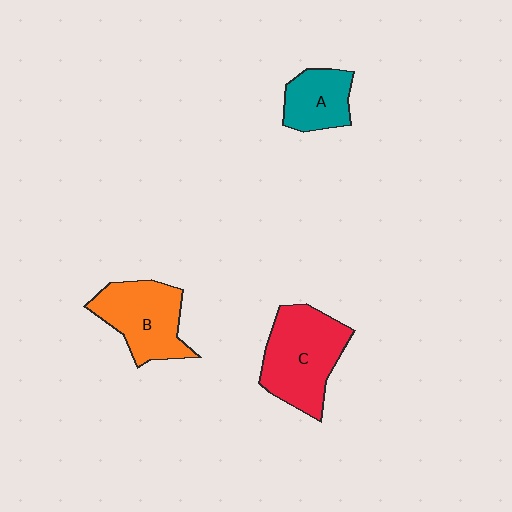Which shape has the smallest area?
Shape A (teal).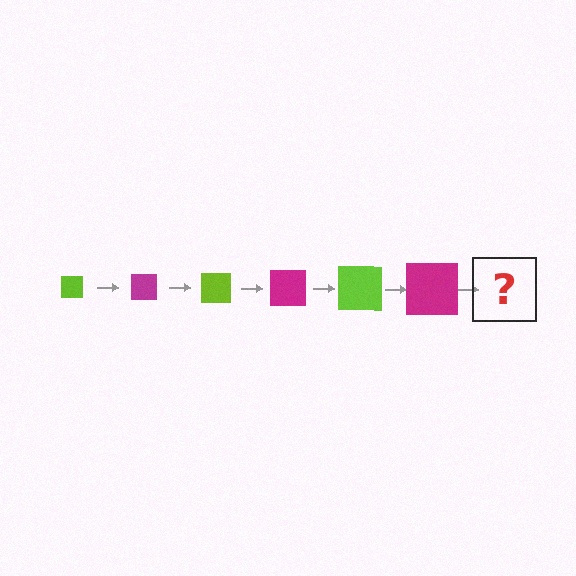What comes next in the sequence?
The next element should be a lime square, larger than the previous one.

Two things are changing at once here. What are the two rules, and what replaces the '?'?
The two rules are that the square grows larger each step and the color cycles through lime and magenta. The '?' should be a lime square, larger than the previous one.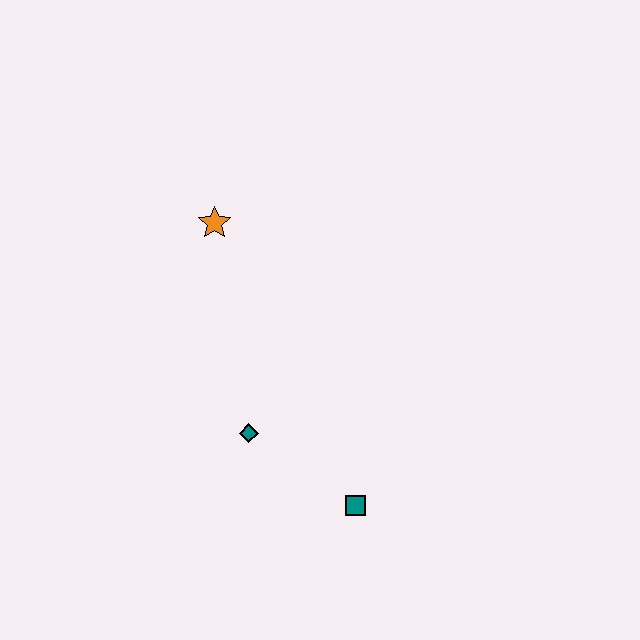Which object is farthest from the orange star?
The teal square is farthest from the orange star.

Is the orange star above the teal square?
Yes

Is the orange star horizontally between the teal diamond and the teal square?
No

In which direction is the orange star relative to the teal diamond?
The orange star is above the teal diamond.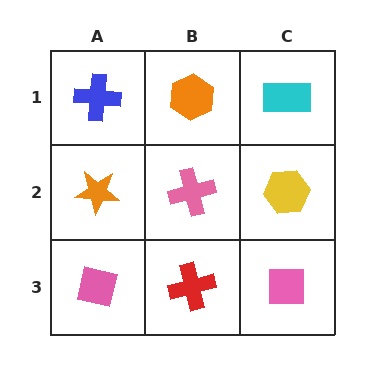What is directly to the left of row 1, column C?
An orange hexagon.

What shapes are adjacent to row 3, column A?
An orange star (row 2, column A), a red cross (row 3, column B).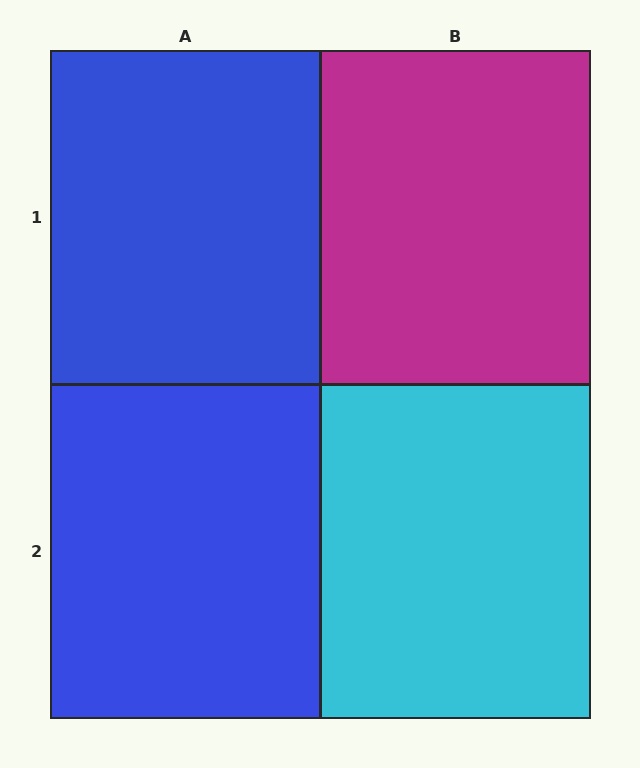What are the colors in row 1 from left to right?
Blue, magenta.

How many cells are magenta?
1 cell is magenta.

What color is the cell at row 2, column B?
Cyan.